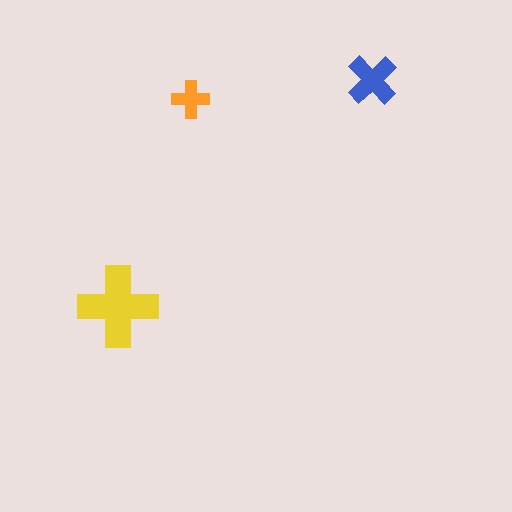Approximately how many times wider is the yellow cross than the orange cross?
About 2 times wider.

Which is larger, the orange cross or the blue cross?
The blue one.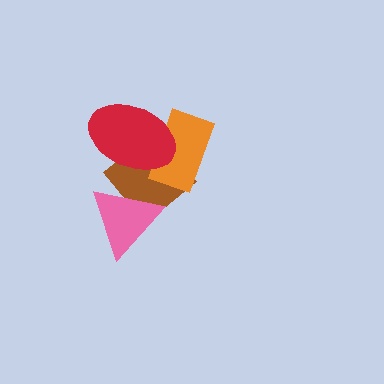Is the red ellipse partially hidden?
No, no other shape covers it.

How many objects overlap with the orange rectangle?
2 objects overlap with the orange rectangle.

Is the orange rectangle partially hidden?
Yes, it is partially covered by another shape.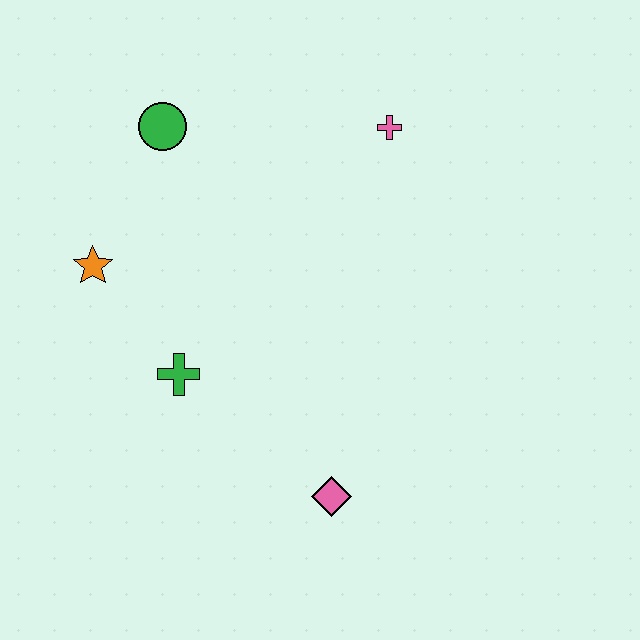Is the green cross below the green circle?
Yes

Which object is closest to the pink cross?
The green circle is closest to the pink cross.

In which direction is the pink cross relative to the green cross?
The pink cross is above the green cross.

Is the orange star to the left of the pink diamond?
Yes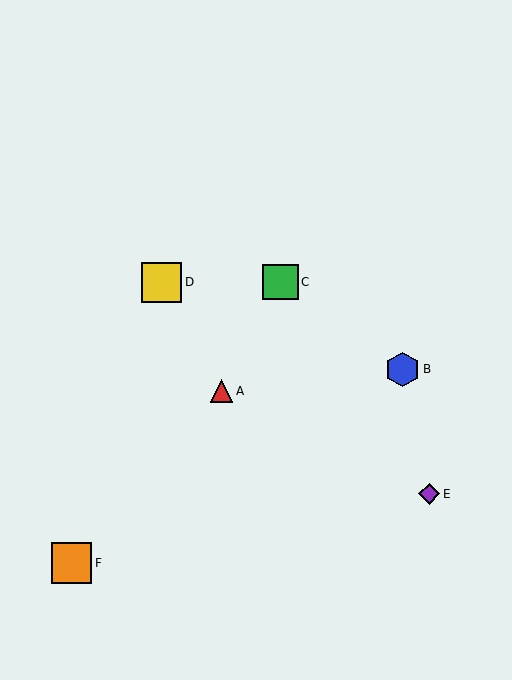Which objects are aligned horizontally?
Objects C, D are aligned horizontally.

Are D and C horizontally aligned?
Yes, both are at y≈282.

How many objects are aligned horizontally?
2 objects (C, D) are aligned horizontally.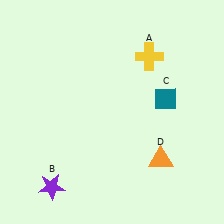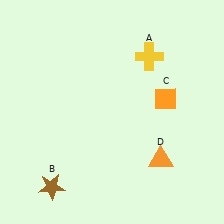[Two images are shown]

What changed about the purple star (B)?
In Image 1, B is purple. In Image 2, it changed to brown.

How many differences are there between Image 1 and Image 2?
There are 2 differences between the two images.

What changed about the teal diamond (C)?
In Image 1, C is teal. In Image 2, it changed to orange.